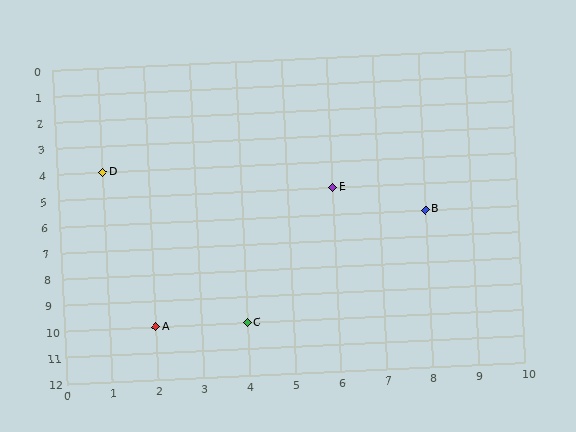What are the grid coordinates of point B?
Point B is at grid coordinates (8, 6).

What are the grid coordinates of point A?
Point A is at grid coordinates (2, 10).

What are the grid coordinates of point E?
Point E is at grid coordinates (6, 5).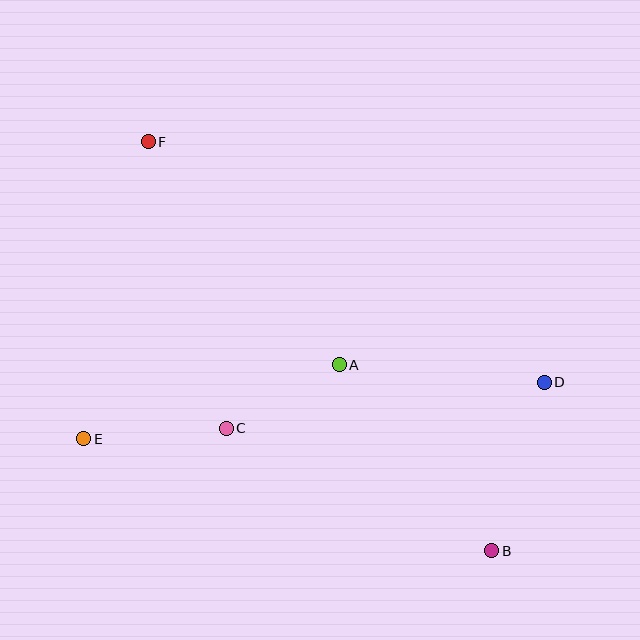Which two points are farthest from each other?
Points B and F are farthest from each other.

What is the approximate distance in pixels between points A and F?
The distance between A and F is approximately 294 pixels.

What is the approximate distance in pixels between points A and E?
The distance between A and E is approximately 266 pixels.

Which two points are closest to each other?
Points A and C are closest to each other.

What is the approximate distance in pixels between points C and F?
The distance between C and F is approximately 297 pixels.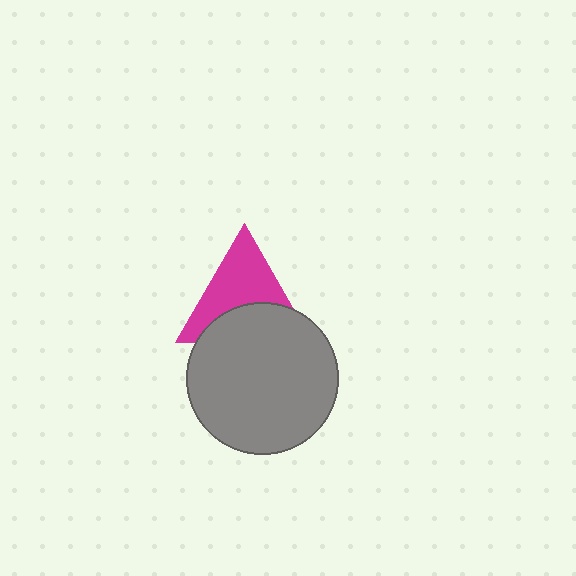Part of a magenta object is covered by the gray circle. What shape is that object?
It is a triangle.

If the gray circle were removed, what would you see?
You would see the complete magenta triangle.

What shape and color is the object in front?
The object in front is a gray circle.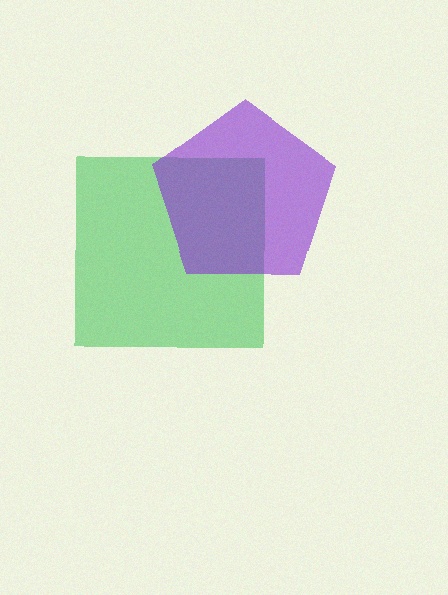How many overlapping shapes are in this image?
There are 2 overlapping shapes in the image.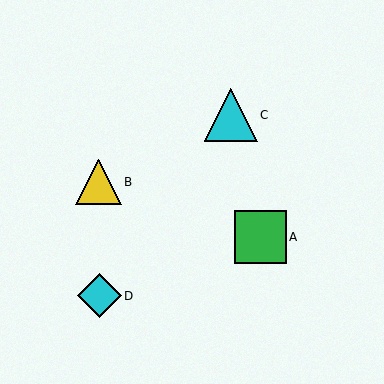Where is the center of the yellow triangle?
The center of the yellow triangle is at (99, 182).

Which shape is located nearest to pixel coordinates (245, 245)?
The green square (labeled A) at (260, 237) is nearest to that location.